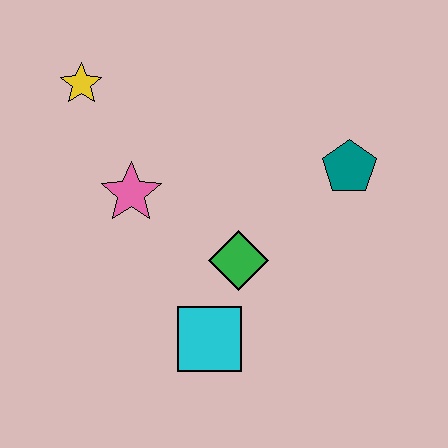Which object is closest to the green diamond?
The cyan square is closest to the green diamond.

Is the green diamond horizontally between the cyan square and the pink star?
No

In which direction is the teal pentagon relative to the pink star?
The teal pentagon is to the right of the pink star.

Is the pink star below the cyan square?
No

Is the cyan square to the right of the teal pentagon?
No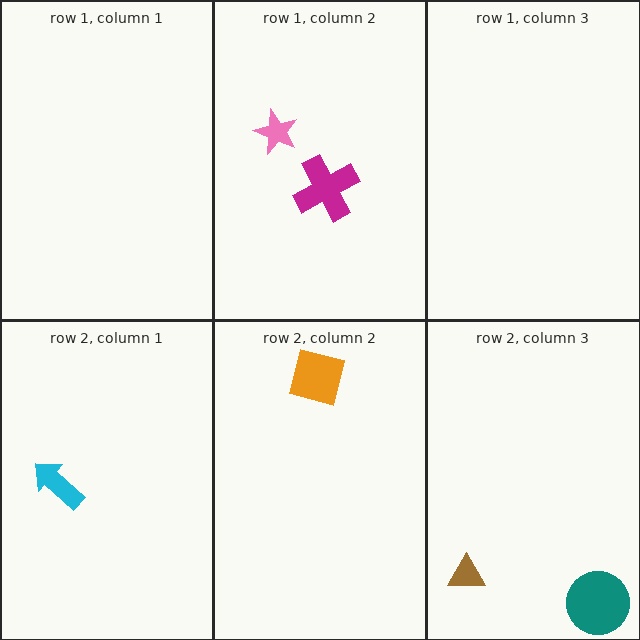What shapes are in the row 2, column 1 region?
The cyan arrow.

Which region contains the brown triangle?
The row 2, column 3 region.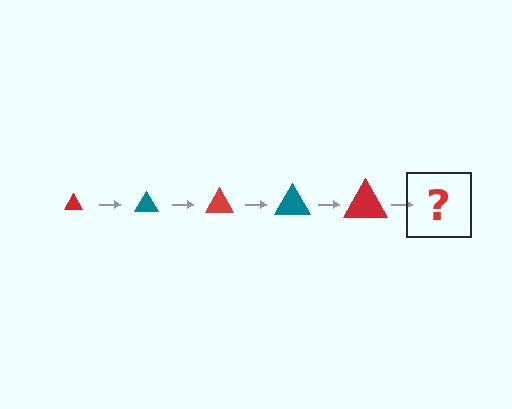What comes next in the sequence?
The next element should be a teal triangle, larger than the previous one.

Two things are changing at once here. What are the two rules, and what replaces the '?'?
The two rules are that the triangle grows larger each step and the color cycles through red and teal. The '?' should be a teal triangle, larger than the previous one.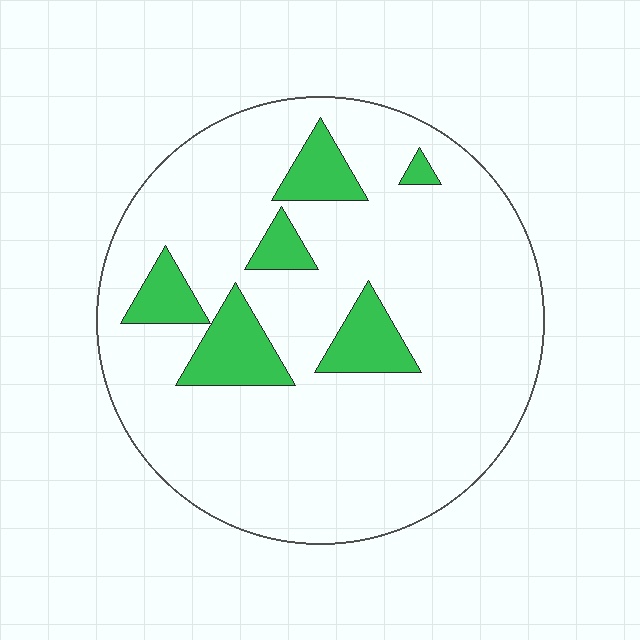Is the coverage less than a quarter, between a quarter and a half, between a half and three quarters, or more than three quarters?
Less than a quarter.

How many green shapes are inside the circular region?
6.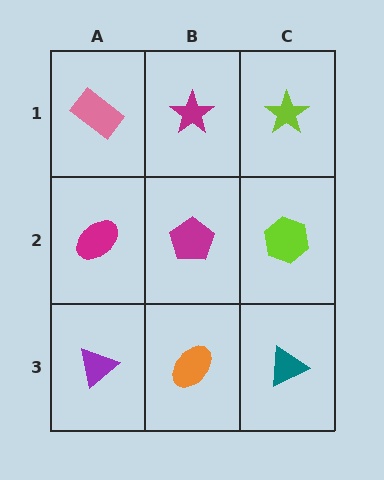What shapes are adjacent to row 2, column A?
A pink rectangle (row 1, column A), a purple triangle (row 3, column A), a magenta pentagon (row 2, column B).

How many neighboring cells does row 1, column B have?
3.